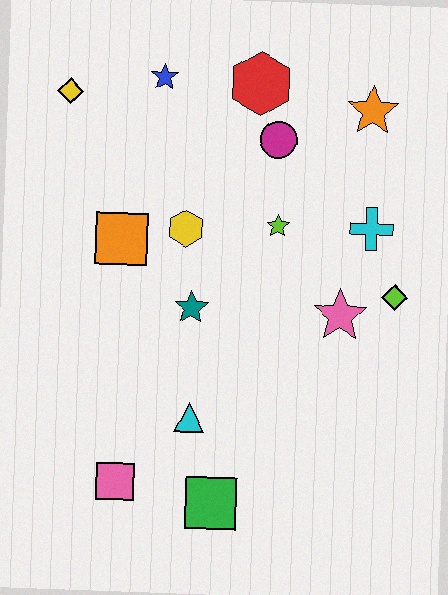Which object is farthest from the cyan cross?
The pink square is farthest from the cyan cross.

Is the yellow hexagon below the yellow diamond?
Yes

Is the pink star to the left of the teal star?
No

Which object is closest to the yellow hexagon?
The orange square is closest to the yellow hexagon.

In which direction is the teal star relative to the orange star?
The teal star is below the orange star.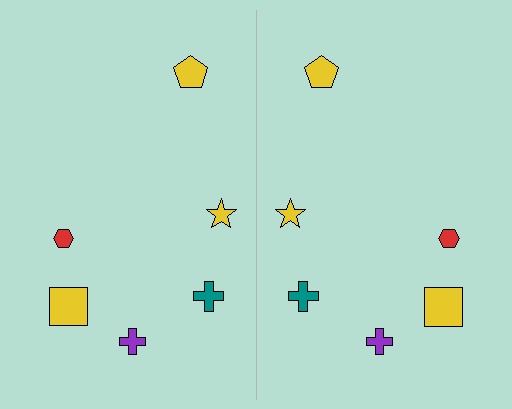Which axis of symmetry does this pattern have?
The pattern has a vertical axis of symmetry running through the center of the image.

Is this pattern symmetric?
Yes, this pattern has bilateral (reflection) symmetry.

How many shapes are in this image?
There are 12 shapes in this image.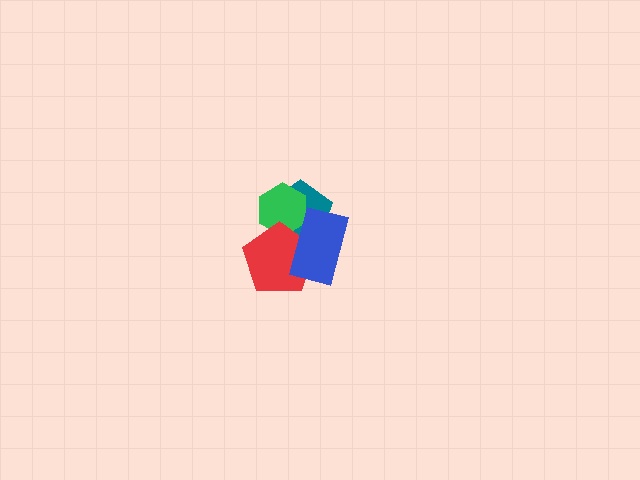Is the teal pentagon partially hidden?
Yes, it is partially covered by another shape.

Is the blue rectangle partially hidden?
No, no other shape covers it.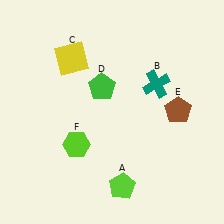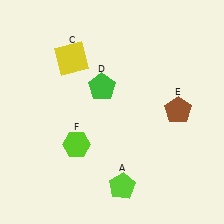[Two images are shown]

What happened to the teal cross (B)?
The teal cross (B) was removed in Image 2. It was in the top-right area of Image 1.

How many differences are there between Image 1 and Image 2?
There is 1 difference between the two images.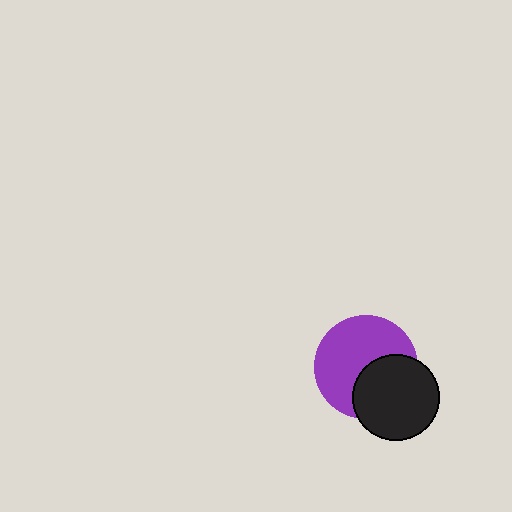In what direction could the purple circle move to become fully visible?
The purple circle could move toward the upper-left. That would shift it out from behind the black circle entirely.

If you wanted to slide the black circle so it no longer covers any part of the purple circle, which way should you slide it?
Slide it toward the lower-right — that is the most direct way to separate the two shapes.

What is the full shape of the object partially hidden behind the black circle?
The partially hidden object is a purple circle.